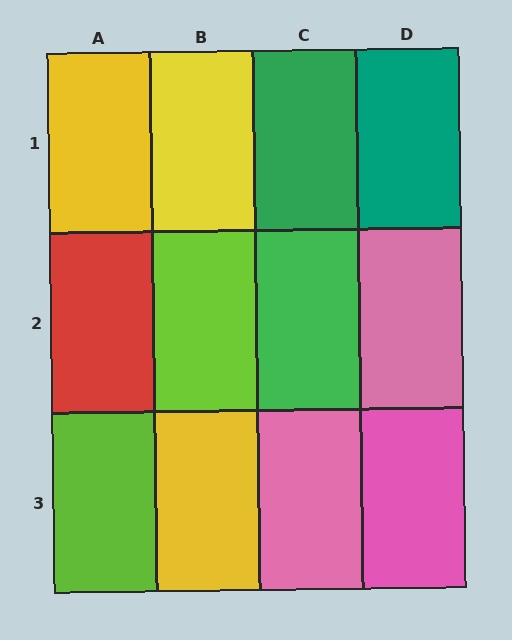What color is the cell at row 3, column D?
Pink.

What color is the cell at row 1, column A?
Yellow.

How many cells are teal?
1 cell is teal.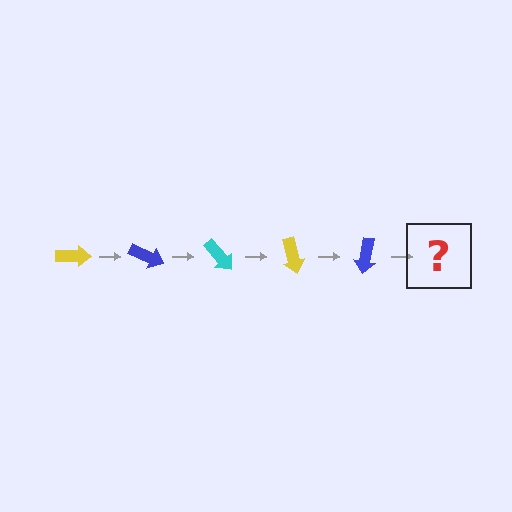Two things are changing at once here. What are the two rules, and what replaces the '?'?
The two rules are that it rotates 25 degrees each step and the color cycles through yellow, blue, and cyan. The '?' should be a cyan arrow, rotated 125 degrees from the start.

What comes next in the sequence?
The next element should be a cyan arrow, rotated 125 degrees from the start.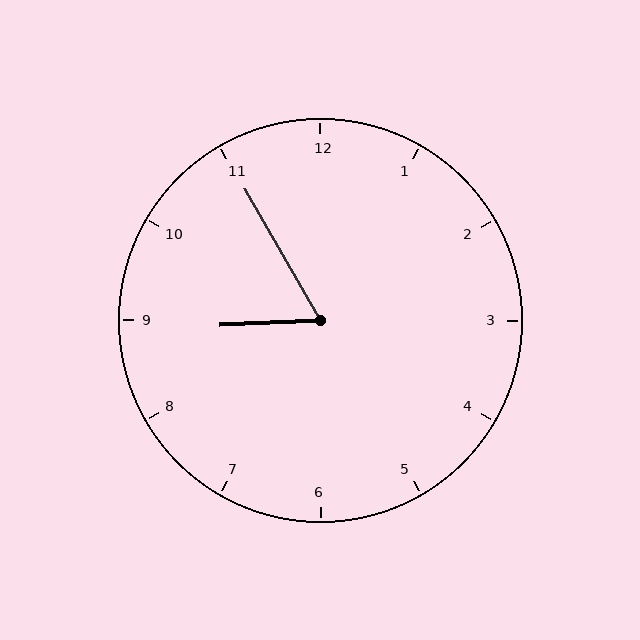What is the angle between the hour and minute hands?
Approximately 62 degrees.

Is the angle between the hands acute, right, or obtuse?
It is acute.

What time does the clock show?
8:55.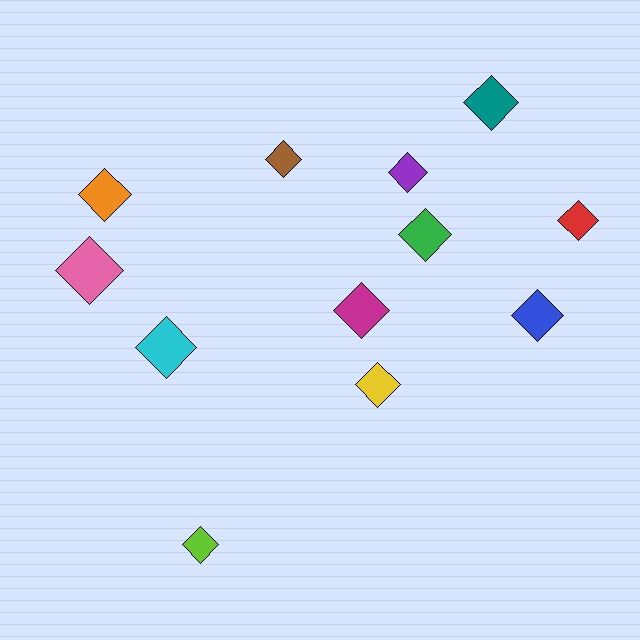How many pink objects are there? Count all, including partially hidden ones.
There is 1 pink object.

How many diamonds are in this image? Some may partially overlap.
There are 12 diamonds.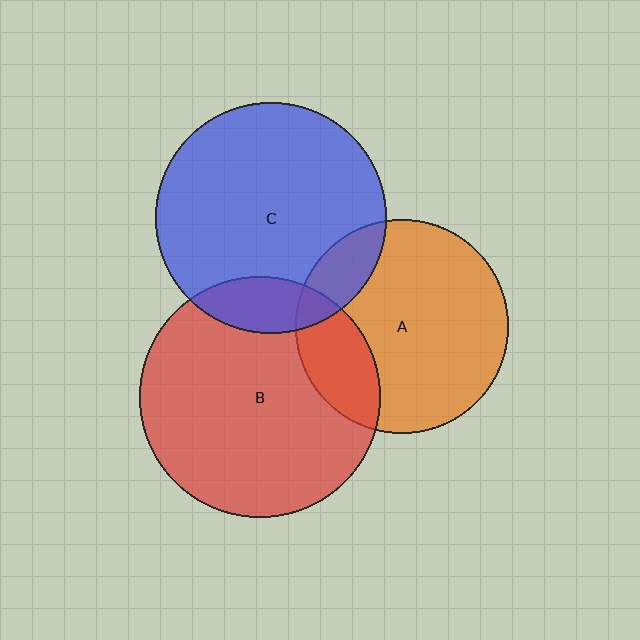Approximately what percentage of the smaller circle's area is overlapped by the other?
Approximately 15%.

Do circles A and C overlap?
Yes.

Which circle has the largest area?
Circle B (red).